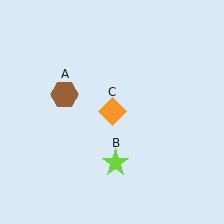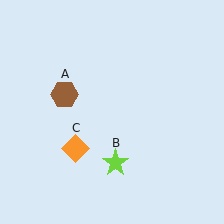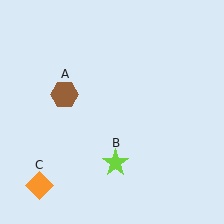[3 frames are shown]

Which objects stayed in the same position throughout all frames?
Brown hexagon (object A) and lime star (object B) remained stationary.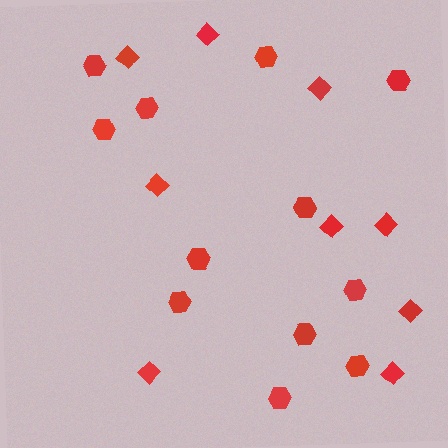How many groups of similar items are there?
There are 2 groups: one group of diamonds (9) and one group of hexagons (12).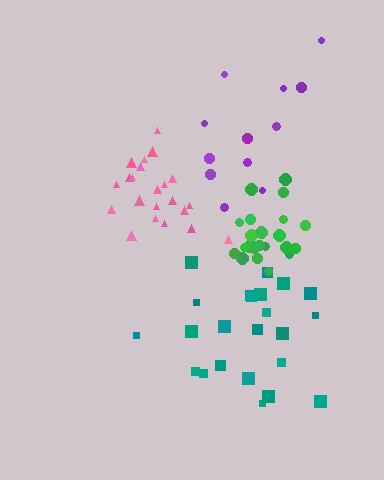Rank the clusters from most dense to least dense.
green, pink, teal, purple.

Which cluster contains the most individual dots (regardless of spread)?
Teal (23).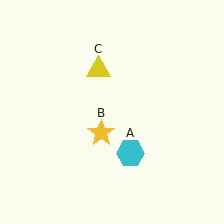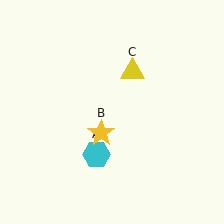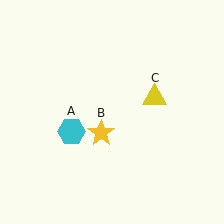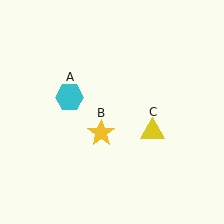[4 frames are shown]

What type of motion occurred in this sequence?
The cyan hexagon (object A), yellow triangle (object C) rotated clockwise around the center of the scene.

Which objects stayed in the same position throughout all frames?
Yellow star (object B) remained stationary.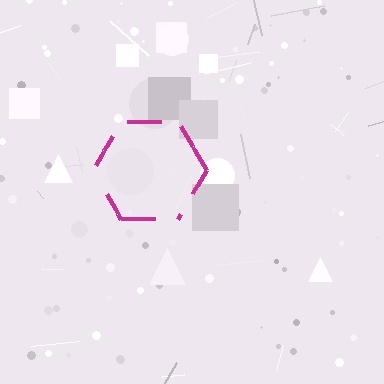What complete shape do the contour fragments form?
The contour fragments form a hexagon.